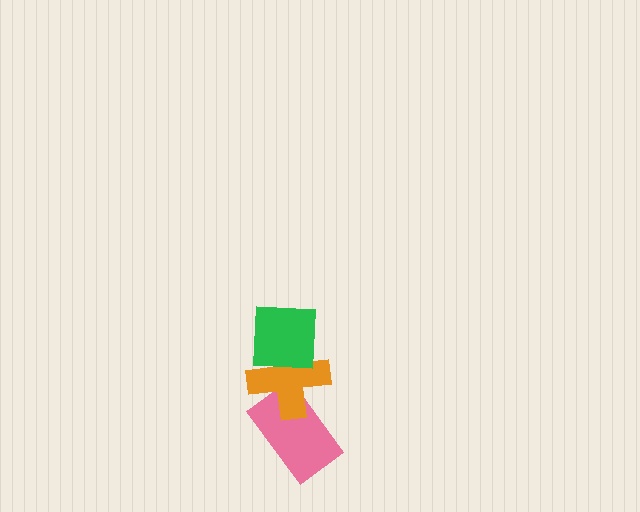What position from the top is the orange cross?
The orange cross is 2nd from the top.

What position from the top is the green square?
The green square is 1st from the top.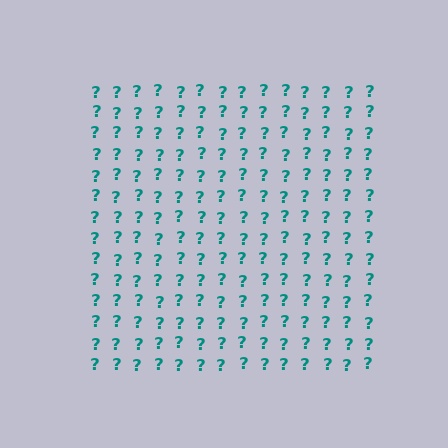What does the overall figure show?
The overall figure shows a square.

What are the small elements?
The small elements are question marks.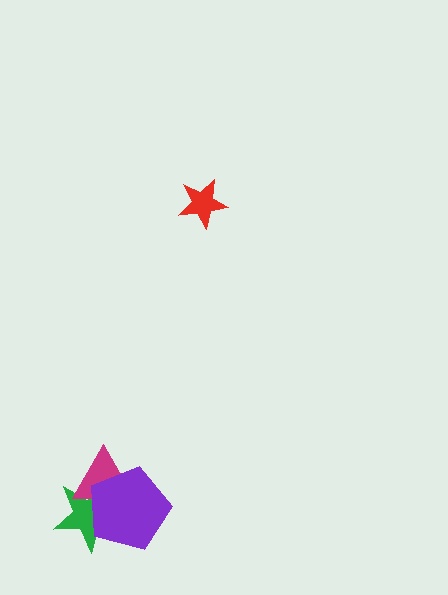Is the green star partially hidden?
Yes, it is partially covered by another shape.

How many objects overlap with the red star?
0 objects overlap with the red star.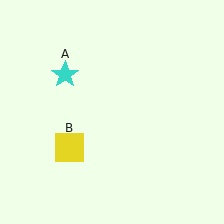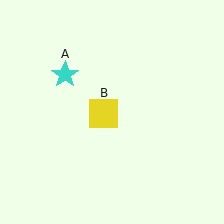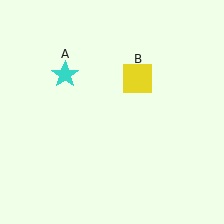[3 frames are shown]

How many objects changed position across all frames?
1 object changed position: yellow square (object B).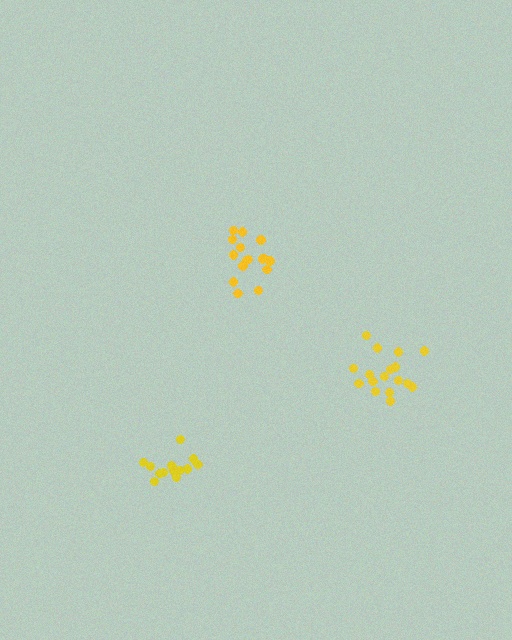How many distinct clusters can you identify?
There are 3 distinct clusters.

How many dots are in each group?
Group 1: 16 dots, Group 2: 17 dots, Group 3: 14 dots (47 total).